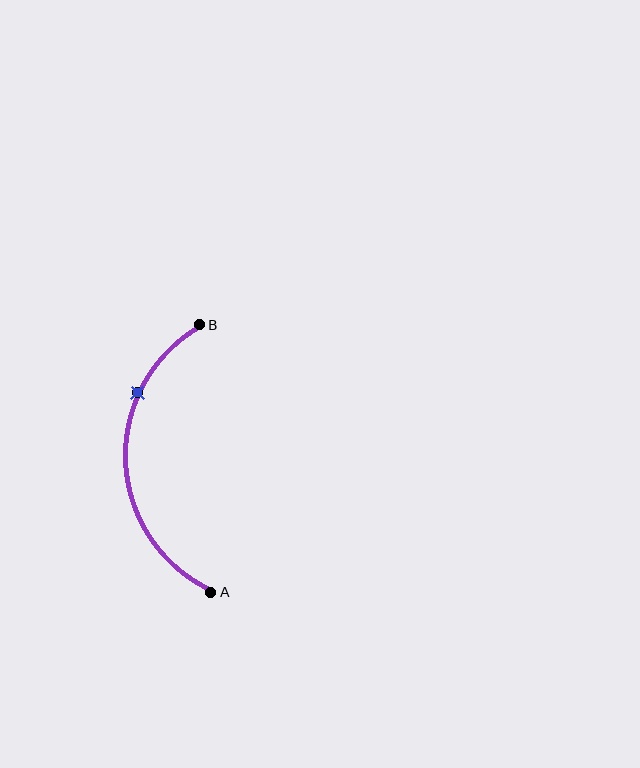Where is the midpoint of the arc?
The arc midpoint is the point on the curve farthest from the straight line joining A and B. It sits to the left of that line.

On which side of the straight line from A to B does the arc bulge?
The arc bulges to the left of the straight line connecting A and B.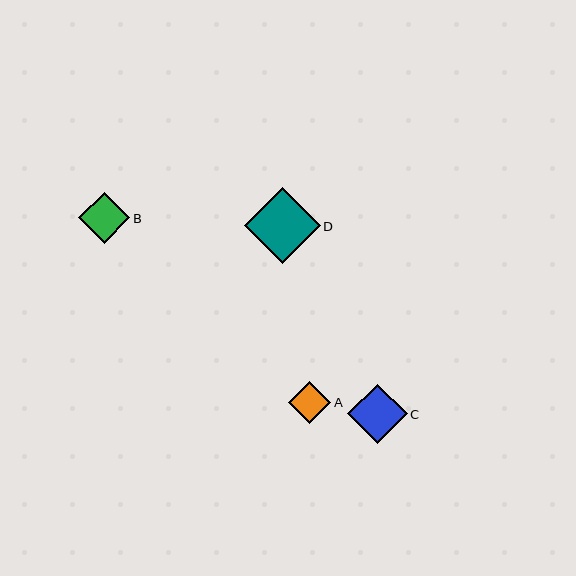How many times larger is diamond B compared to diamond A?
Diamond B is approximately 1.2 times the size of diamond A.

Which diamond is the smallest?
Diamond A is the smallest with a size of approximately 42 pixels.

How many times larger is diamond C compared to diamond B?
Diamond C is approximately 1.2 times the size of diamond B.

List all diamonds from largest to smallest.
From largest to smallest: D, C, B, A.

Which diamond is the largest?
Diamond D is the largest with a size of approximately 76 pixels.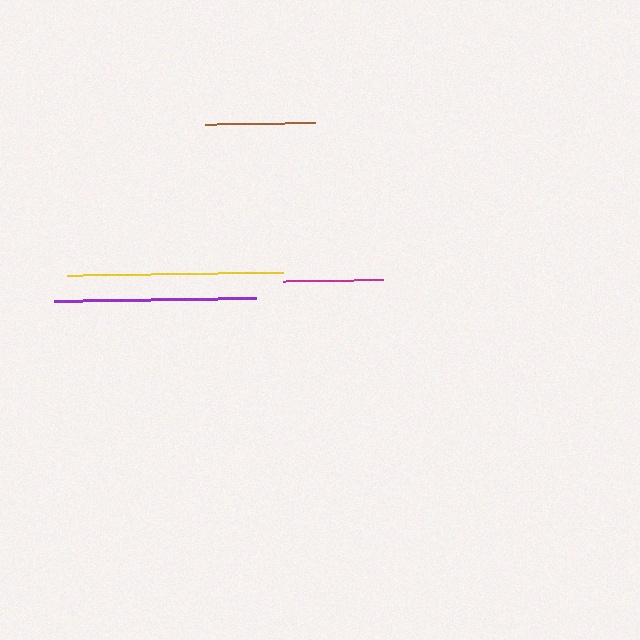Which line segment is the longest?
The yellow line is the longest at approximately 216 pixels.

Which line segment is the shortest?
The magenta line is the shortest at approximately 100 pixels.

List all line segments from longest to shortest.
From longest to shortest: yellow, purple, brown, magenta.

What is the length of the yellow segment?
The yellow segment is approximately 216 pixels long.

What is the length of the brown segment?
The brown segment is approximately 110 pixels long.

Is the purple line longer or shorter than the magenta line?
The purple line is longer than the magenta line.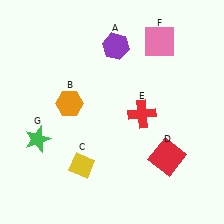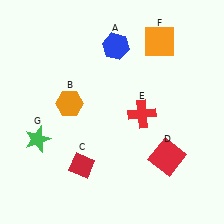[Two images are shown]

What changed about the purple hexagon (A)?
In Image 1, A is purple. In Image 2, it changed to blue.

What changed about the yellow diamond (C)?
In Image 1, C is yellow. In Image 2, it changed to red.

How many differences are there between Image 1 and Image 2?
There are 3 differences between the two images.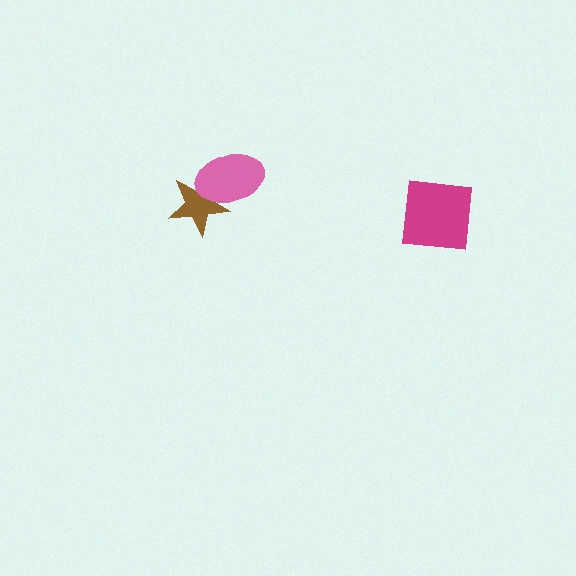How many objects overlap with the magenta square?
0 objects overlap with the magenta square.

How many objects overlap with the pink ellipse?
1 object overlaps with the pink ellipse.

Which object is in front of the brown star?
The pink ellipse is in front of the brown star.